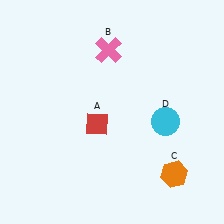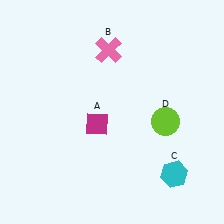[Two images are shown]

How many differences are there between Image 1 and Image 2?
There are 3 differences between the two images.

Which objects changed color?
A changed from red to magenta. C changed from orange to cyan. D changed from cyan to lime.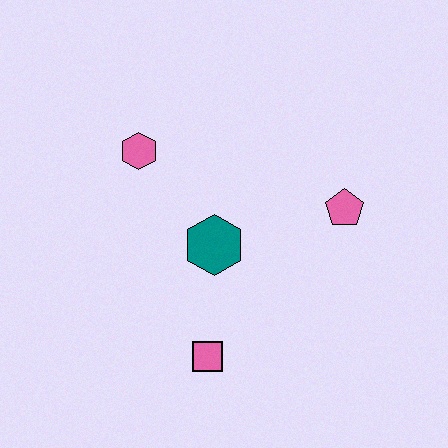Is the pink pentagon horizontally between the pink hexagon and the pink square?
No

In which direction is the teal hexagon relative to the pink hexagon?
The teal hexagon is below the pink hexagon.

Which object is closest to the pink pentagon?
The teal hexagon is closest to the pink pentagon.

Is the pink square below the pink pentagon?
Yes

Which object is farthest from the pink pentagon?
The pink hexagon is farthest from the pink pentagon.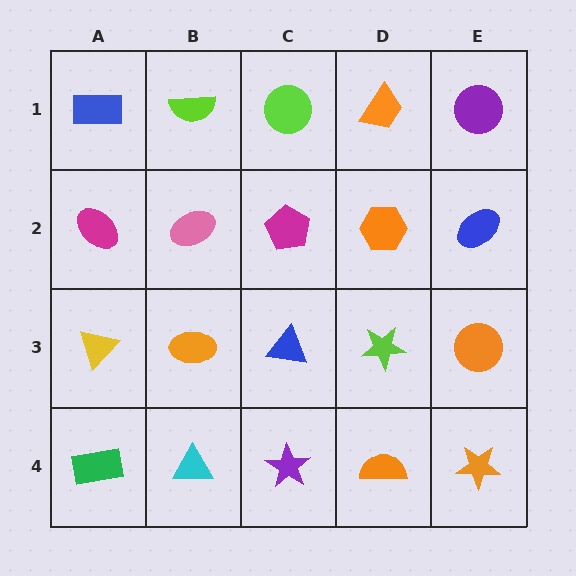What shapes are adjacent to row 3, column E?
A blue ellipse (row 2, column E), an orange star (row 4, column E), a lime star (row 3, column D).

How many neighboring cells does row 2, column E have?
3.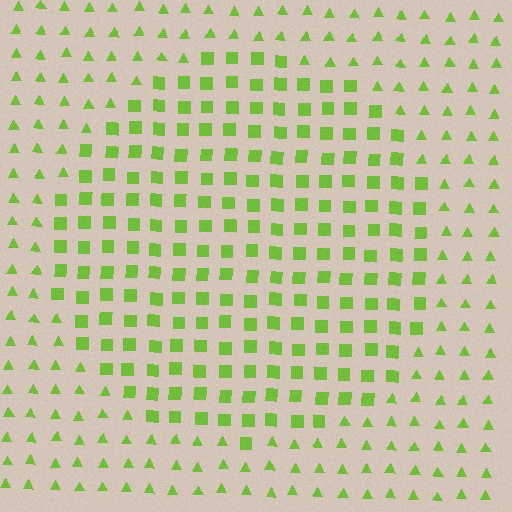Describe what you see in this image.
The image is filled with small lime elements arranged in a uniform grid. A circle-shaped region contains squares, while the surrounding area contains triangles. The boundary is defined purely by the change in element shape.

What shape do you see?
I see a circle.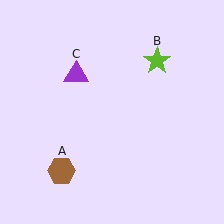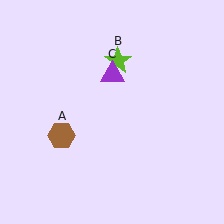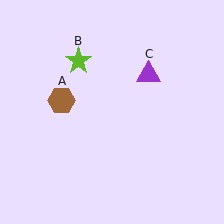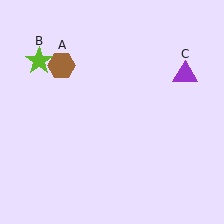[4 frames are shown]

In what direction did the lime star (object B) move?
The lime star (object B) moved left.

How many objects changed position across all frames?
3 objects changed position: brown hexagon (object A), lime star (object B), purple triangle (object C).